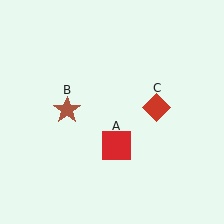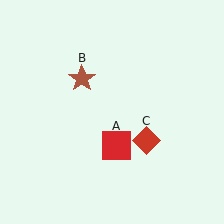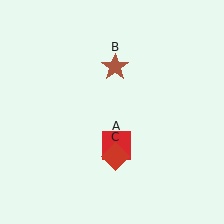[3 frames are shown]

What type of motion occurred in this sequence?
The brown star (object B), red diamond (object C) rotated clockwise around the center of the scene.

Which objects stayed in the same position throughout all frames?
Red square (object A) remained stationary.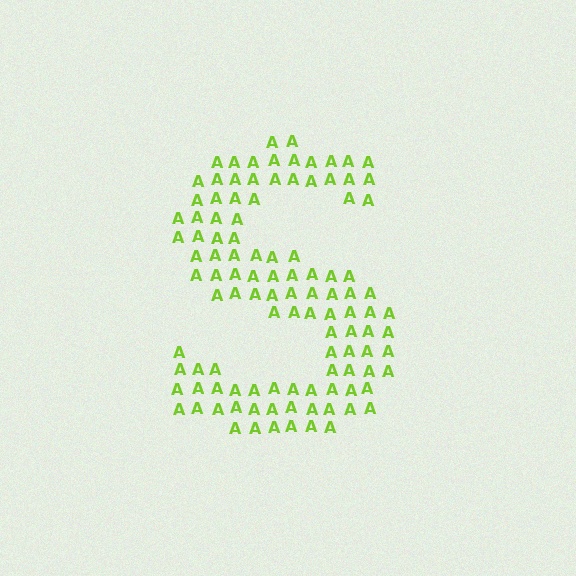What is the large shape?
The large shape is the letter S.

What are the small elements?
The small elements are letter A's.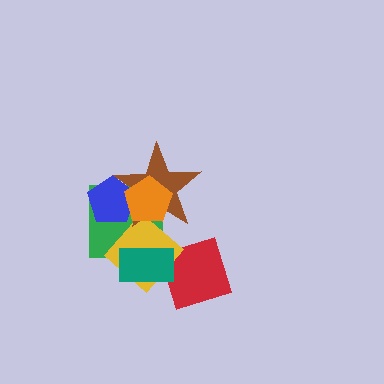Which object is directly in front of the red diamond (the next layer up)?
The yellow diamond is directly in front of the red diamond.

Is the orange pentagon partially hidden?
No, no other shape covers it.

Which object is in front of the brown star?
The orange pentagon is in front of the brown star.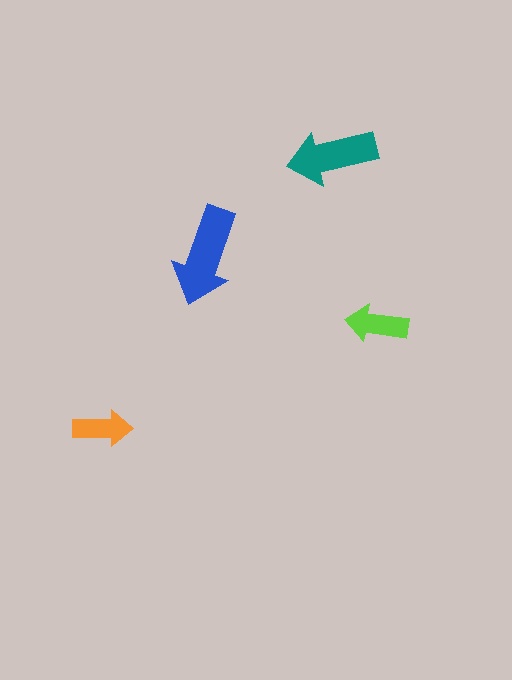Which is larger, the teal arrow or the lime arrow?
The teal one.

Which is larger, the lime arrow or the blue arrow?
The blue one.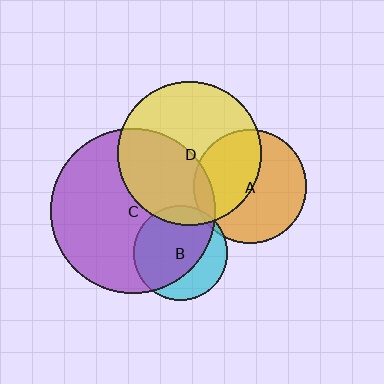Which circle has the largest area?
Circle C (purple).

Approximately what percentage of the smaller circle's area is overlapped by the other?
Approximately 10%.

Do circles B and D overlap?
Yes.